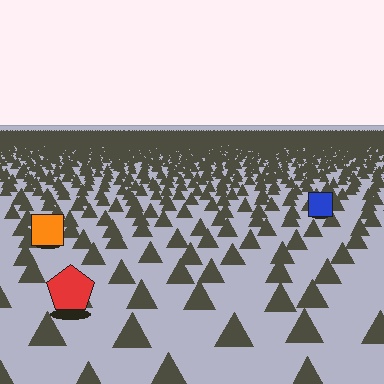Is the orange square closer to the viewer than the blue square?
Yes. The orange square is closer — you can tell from the texture gradient: the ground texture is coarser near it.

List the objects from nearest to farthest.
From nearest to farthest: the red pentagon, the orange square, the blue square.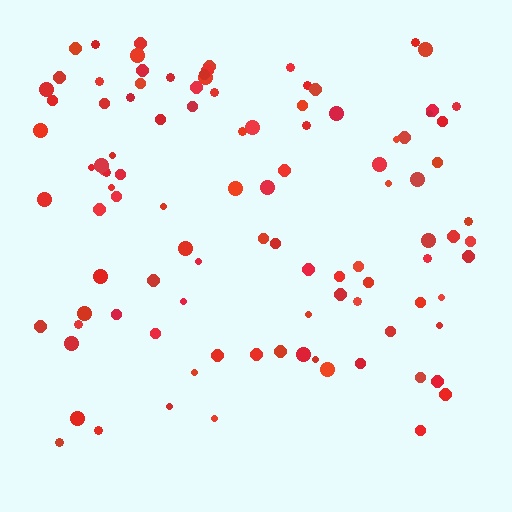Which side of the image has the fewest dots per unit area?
The bottom.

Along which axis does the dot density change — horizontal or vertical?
Vertical.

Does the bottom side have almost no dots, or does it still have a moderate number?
Still a moderate number, just noticeably fewer than the top.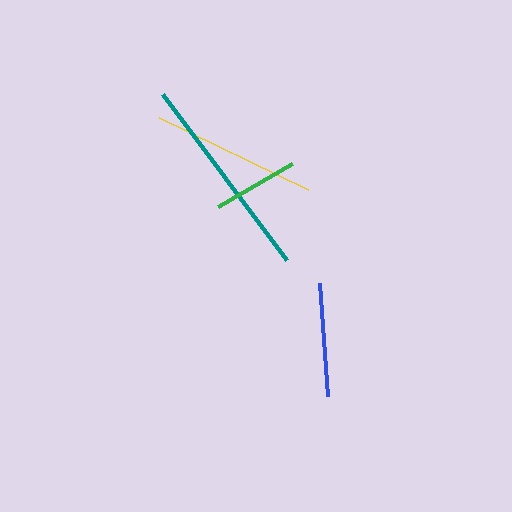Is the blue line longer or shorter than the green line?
The blue line is longer than the green line.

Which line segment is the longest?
The teal line is the longest at approximately 207 pixels.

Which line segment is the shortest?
The green line is the shortest at approximately 86 pixels.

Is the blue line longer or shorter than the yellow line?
The yellow line is longer than the blue line.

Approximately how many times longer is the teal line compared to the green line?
The teal line is approximately 2.4 times the length of the green line.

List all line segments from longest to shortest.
From longest to shortest: teal, yellow, blue, green.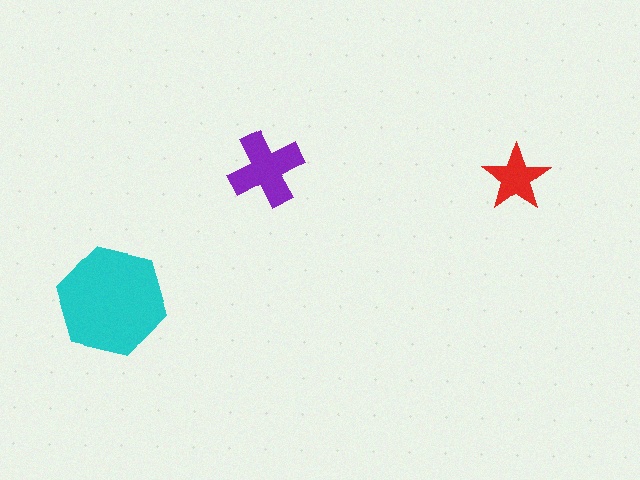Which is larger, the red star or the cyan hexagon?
The cyan hexagon.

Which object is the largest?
The cyan hexagon.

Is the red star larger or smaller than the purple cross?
Smaller.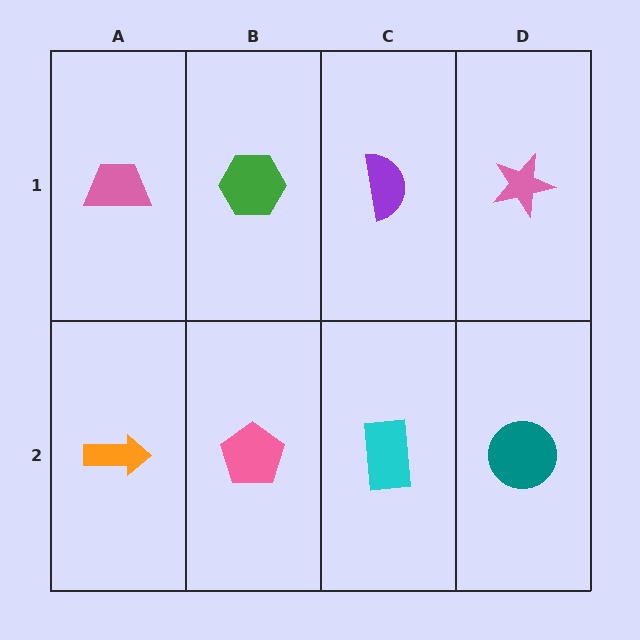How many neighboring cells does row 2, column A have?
2.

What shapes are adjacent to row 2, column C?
A purple semicircle (row 1, column C), a pink pentagon (row 2, column B), a teal circle (row 2, column D).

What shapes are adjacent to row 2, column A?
A pink trapezoid (row 1, column A), a pink pentagon (row 2, column B).